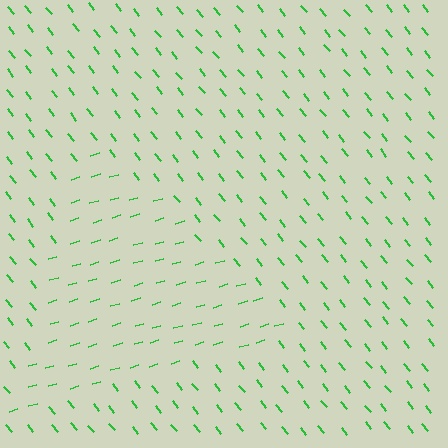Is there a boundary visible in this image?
Yes, there is a texture boundary formed by a change in line orientation.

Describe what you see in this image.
The image is filled with small green line segments. A triangle region in the image has lines oriented differently from the surrounding lines, creating a visible texture boundary.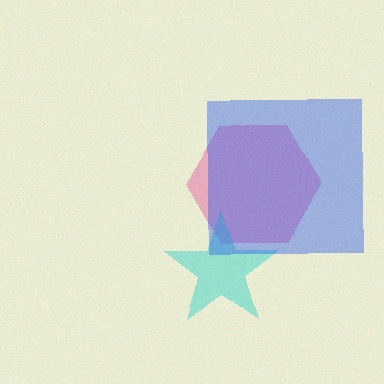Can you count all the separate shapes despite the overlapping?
Yes, there are 3 separate shapes.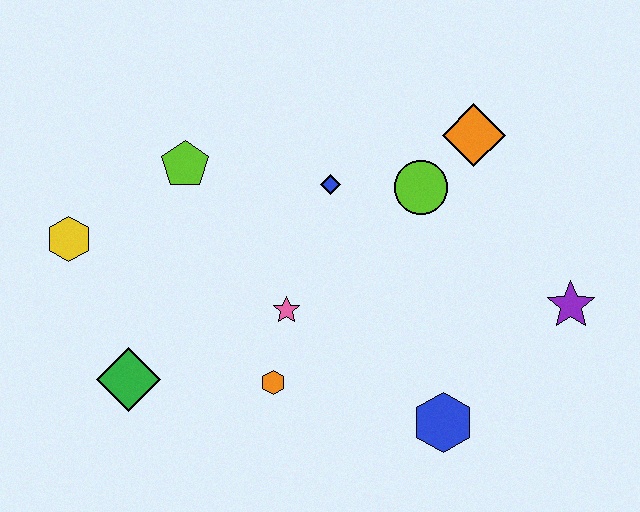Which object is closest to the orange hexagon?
The pink star is closest to the orange hexagon.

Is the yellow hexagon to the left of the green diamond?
Yes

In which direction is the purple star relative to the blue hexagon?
The purple star is to the right of the blue hexagon.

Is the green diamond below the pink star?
Yes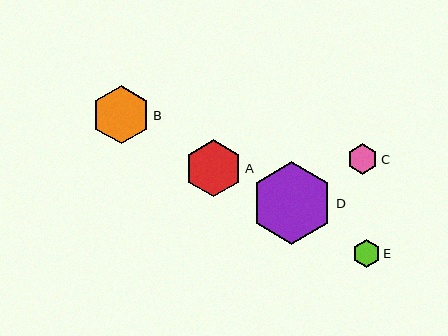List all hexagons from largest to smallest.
From largest to smallest: D, B, A, C, E.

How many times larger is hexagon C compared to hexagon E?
Hexagon C is approximately 1.1 times the size of hexagon E.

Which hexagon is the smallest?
Hexagon E is the smallest with a size of approximately 28 pixels.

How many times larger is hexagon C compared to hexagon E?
Hexagon C is approximately 1.1 times the size of hexagon E.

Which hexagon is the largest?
Hexagon D is the largest with a size of approximately 83 pixels.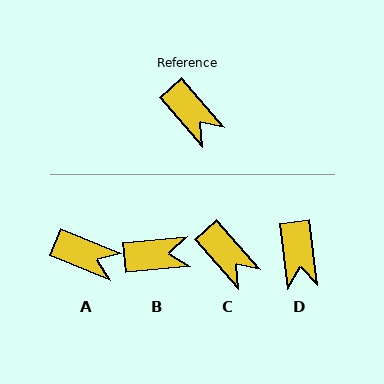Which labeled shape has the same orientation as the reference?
C.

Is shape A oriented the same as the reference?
No, it is off by about 26 degrees.